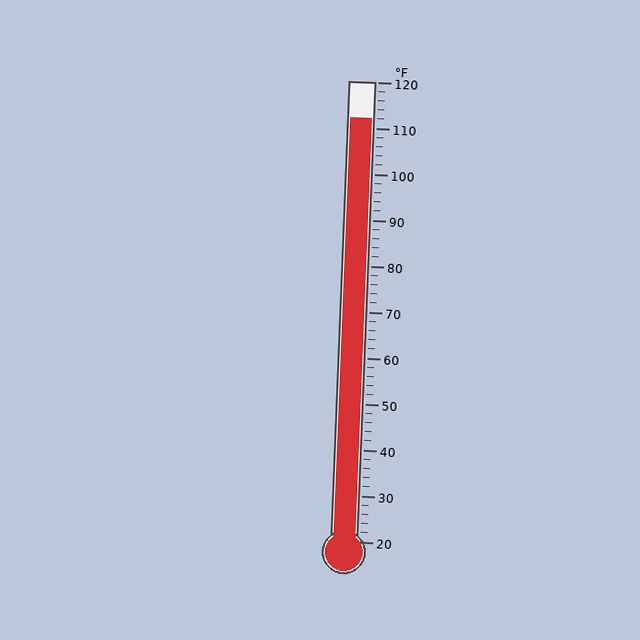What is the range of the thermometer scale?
The thermometer scale ranges from 20°F to 120°F.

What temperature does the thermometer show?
The thermometer shows approximately 112°F.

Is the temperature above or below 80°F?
The temperature is above 80°F.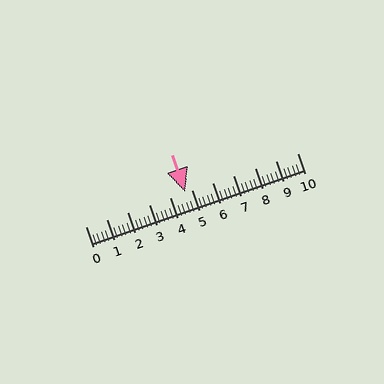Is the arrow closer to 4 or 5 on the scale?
The arrow is closer to 5.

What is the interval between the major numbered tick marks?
The major tick marks are spaced 1 units apart.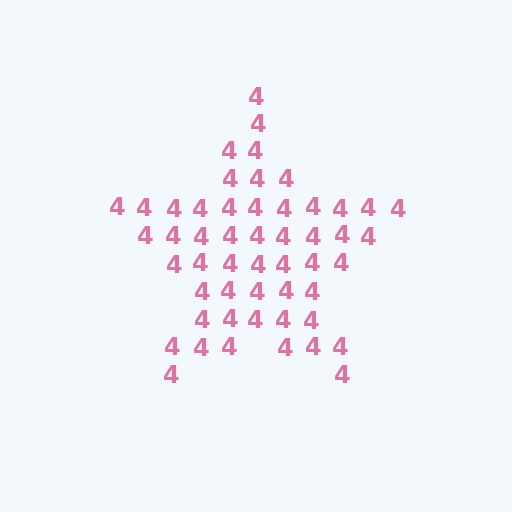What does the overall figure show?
The overall figure shows a star.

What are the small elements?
The small elements are digit 4's.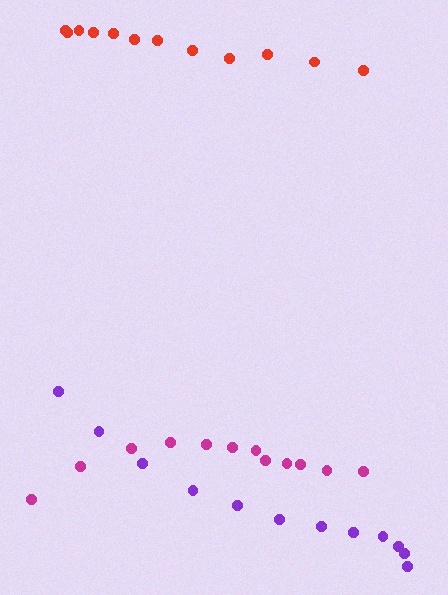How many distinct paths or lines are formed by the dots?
There are 3 distinct paths.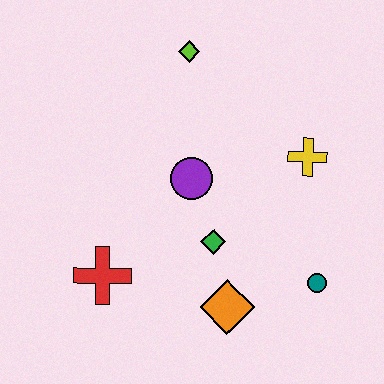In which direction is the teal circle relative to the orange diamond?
The teal circle is to the right of the orange diamond.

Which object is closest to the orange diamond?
The green diamond is closest to the orange diamond.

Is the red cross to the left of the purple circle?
Yes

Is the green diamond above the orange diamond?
Yes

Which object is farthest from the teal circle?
The lime diamond is farthest from the teal circle.